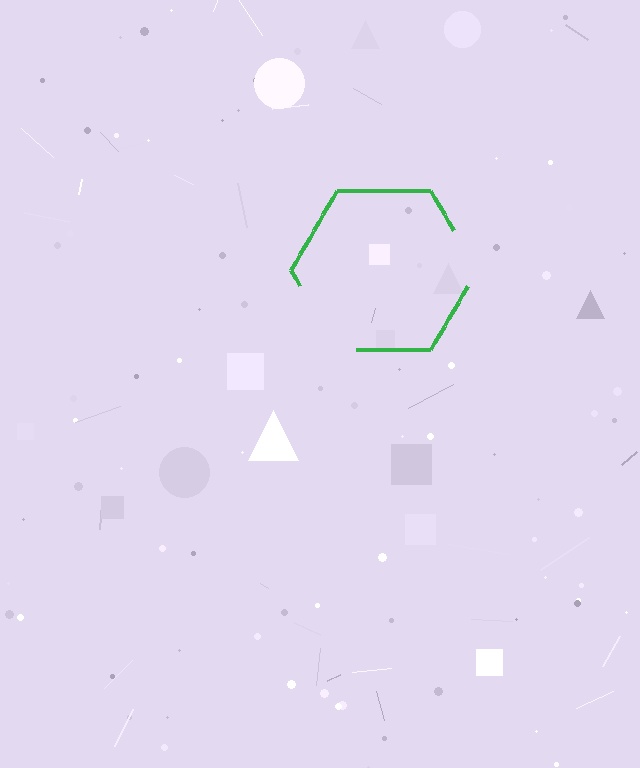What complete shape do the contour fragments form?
The contour fragments form a hexagon.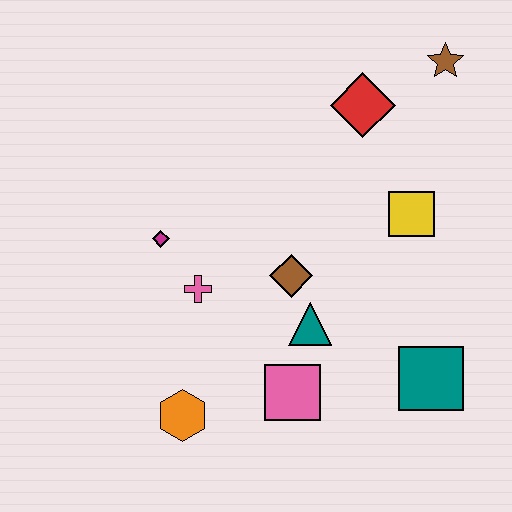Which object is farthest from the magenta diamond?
The brown star is farthest from the magenta diamond.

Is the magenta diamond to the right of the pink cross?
No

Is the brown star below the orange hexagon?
No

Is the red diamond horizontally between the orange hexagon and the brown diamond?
No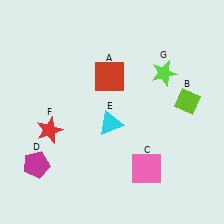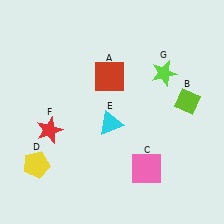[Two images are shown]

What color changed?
The pentagon (D) changed from magenta in Image 1 to yellow in Image 2.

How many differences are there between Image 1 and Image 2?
There is 1 difference between the two images.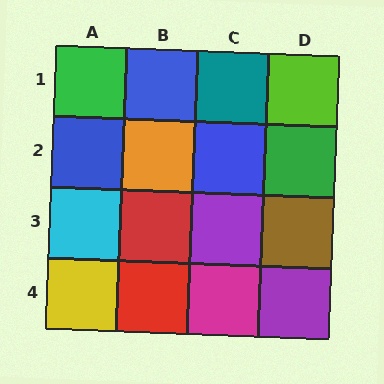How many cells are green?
2 cells are green.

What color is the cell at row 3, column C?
Purple.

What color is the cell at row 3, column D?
Brown.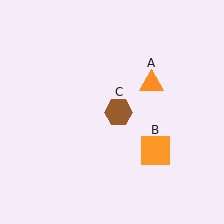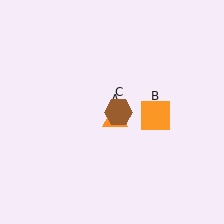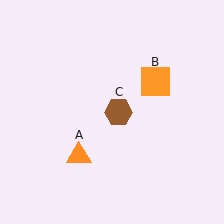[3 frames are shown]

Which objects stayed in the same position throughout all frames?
Brown hexagon (object C) remained stationary.